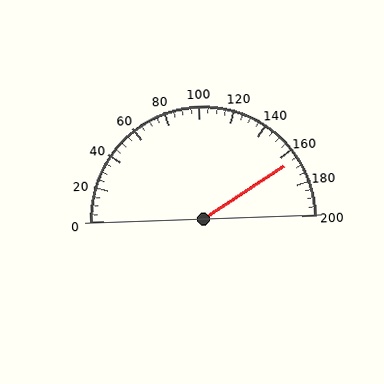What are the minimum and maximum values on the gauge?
The gauge ranges from 0 to 200.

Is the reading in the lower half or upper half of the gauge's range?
The reading is in the upper half of the range (0 to 200).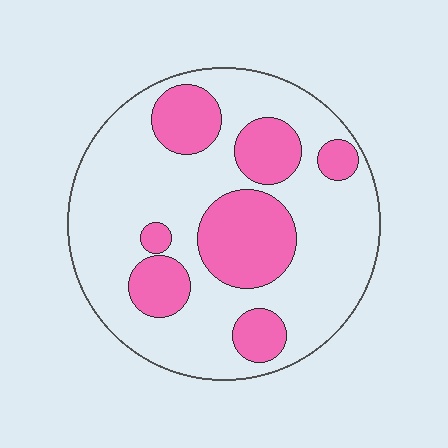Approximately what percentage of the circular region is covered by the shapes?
Approximately 30%.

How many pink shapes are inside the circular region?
7.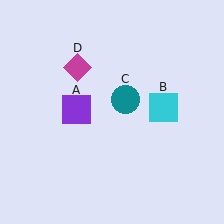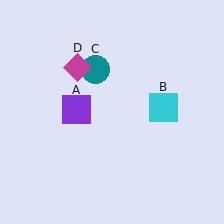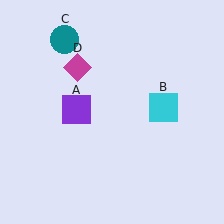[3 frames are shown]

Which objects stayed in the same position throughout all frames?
Purple square (object A) and cyan square (object B) and magenta diamond (object D) remained stationary.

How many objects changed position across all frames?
1 object changed position: teal circle (object C).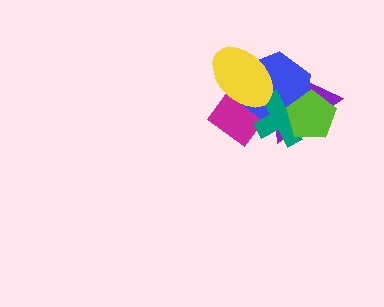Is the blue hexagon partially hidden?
Yes, it is partially covered by another shape.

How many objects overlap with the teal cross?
4 objects overlap with the teal cross.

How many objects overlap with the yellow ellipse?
3 objects overlap with the yellow ellipse.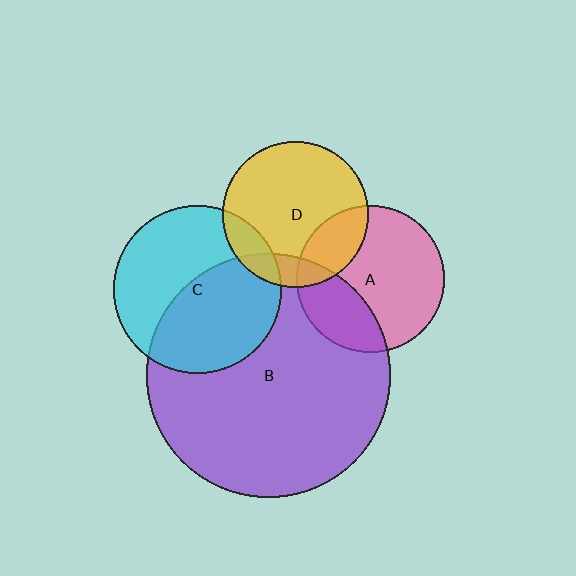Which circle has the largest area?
Circle B (purple).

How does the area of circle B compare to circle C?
Approximately 2.1 times.